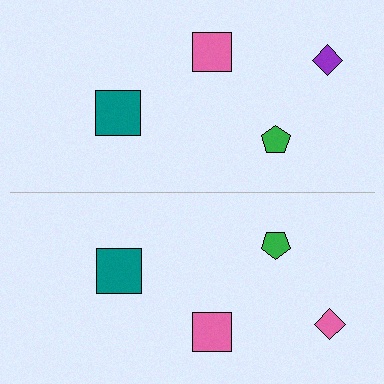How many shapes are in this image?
There are 8 shapes in this image.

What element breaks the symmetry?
The pink diamond on the bottom side breaks the symmetry — its mirror counterpart is purple.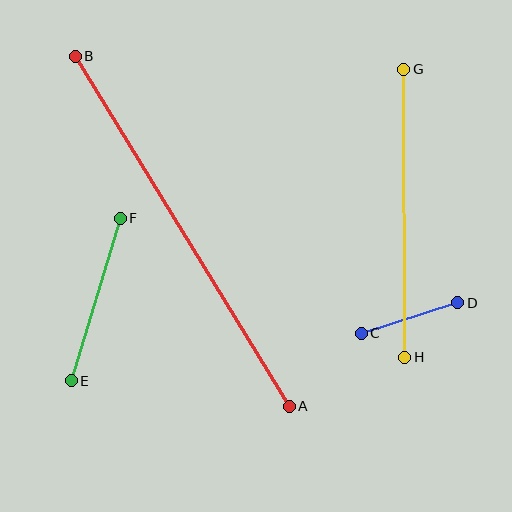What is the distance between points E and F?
The distance is approximately 169 pixels.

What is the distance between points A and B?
The distance is approximately 410 pixels.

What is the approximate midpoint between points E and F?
The midpoint is at approximately (96, 300) pixels.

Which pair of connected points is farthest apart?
Points A and B are farthest apart.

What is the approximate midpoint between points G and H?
The midpoint is at approximately (404, 213) pixels.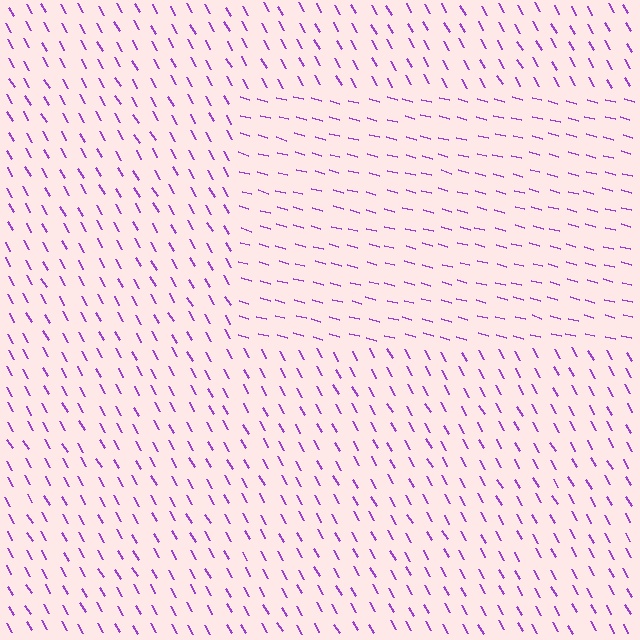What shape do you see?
I see a rectangle.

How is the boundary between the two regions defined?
The boundary is defined purely by a change in line orientation (approximately 45 degrees difference). All lines are the same color and thickness.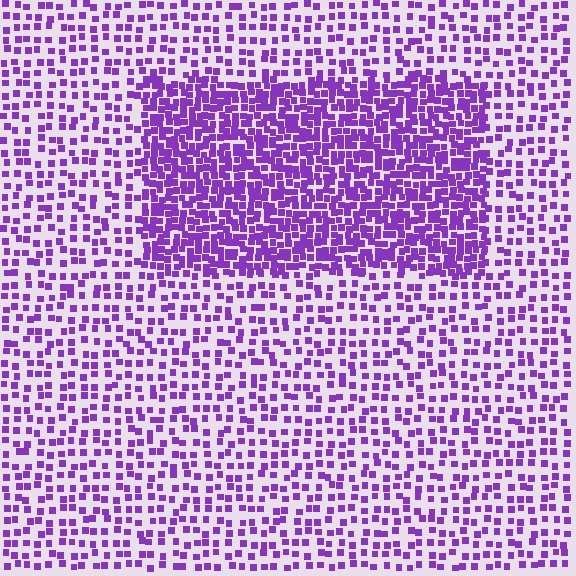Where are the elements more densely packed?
The elements are more densely packed inside the rectangle boundary.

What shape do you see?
I see a rectangle.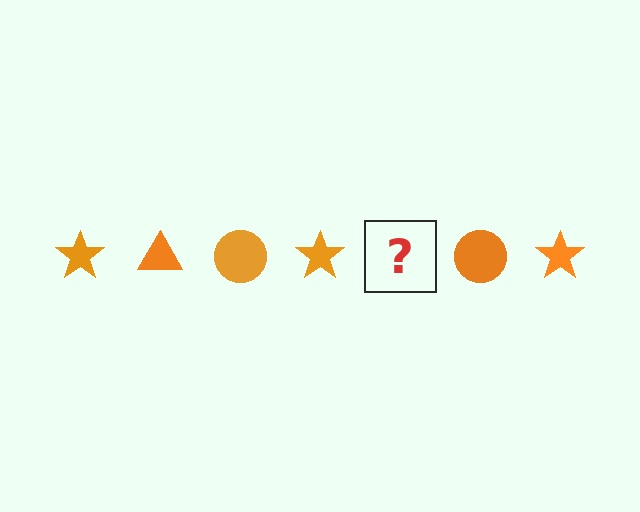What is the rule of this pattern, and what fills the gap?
The rule is that the pattern cycles through star, triangle, circle shapes in orange. The gap should be filled with an orange triangle.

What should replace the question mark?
The question mark should be replaced with an orange triangle.